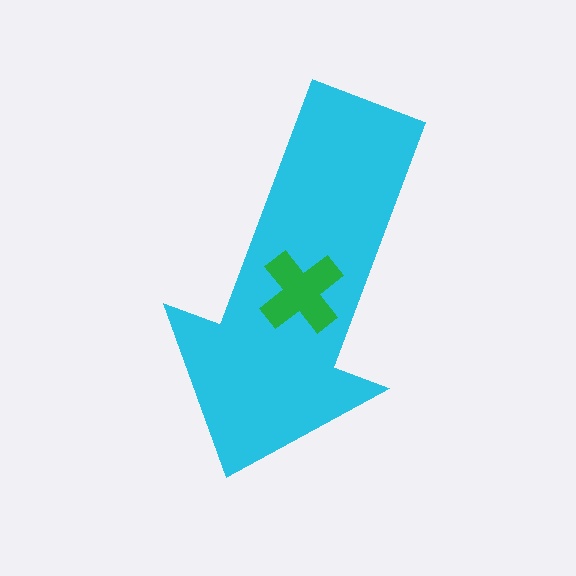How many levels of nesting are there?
2.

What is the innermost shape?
The green cross.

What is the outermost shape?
The cyan arrow.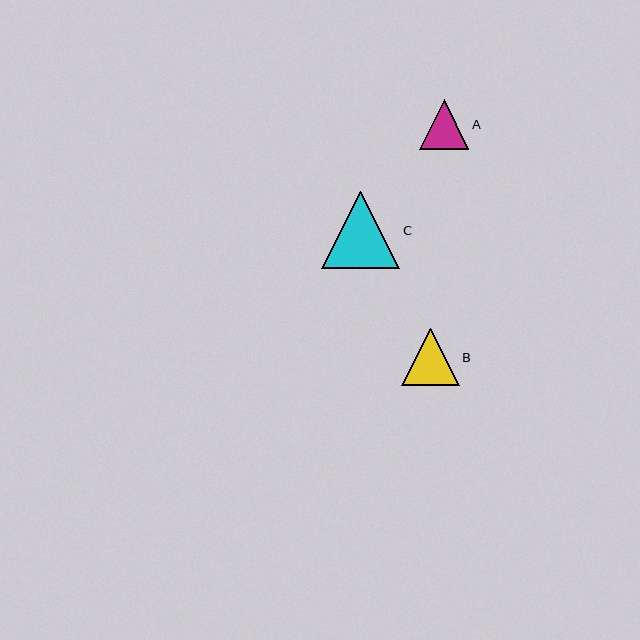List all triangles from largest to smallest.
From largest to smallest: C, B, A.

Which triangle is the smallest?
Triangle A is the smallest with a size of approximately 50 pixels.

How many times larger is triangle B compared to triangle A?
Triangle B is approximately 1.2 times the size of triangle A.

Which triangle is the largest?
Triangle C is the largest with a size of approximately 78 pixels.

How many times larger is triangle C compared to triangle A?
Triangle C is approximately 1.6 times the size of triangle A.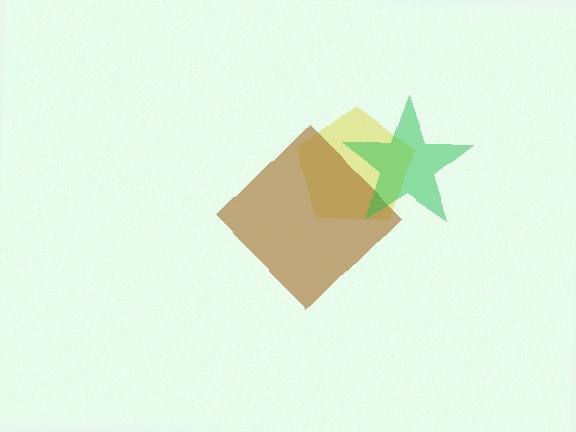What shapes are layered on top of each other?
The layered shapes are: a yellow pentagon, a brown diamond, a green star.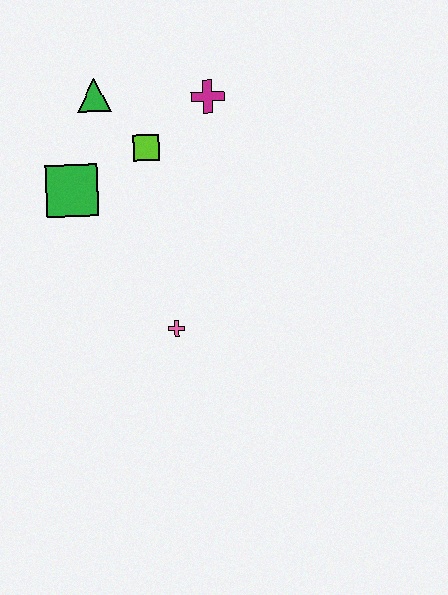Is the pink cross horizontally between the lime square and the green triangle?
No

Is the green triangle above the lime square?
Yes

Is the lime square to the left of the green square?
No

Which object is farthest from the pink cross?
The green triangle is farthest from the pink cross.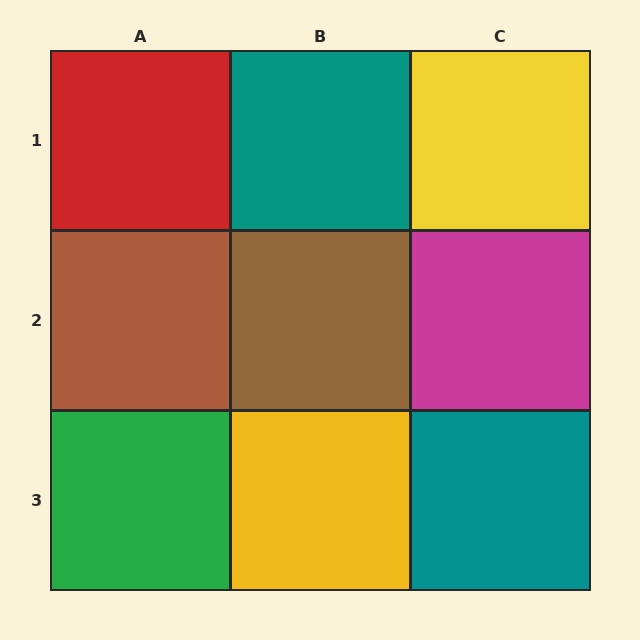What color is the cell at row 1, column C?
Yellow.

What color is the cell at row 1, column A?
Red.